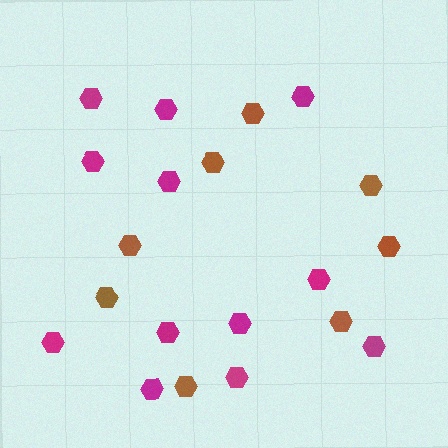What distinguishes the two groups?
There are 2 groups: one group of magenta hexagons (12) and one group of brown hexagons (8).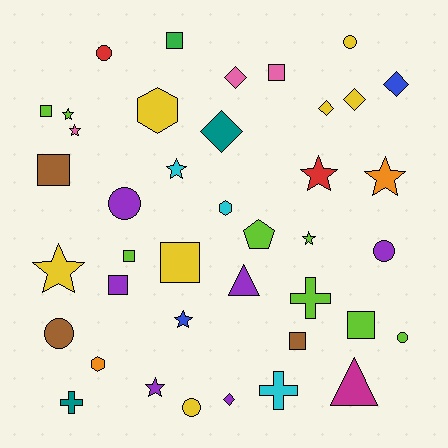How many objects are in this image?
There are 40 objects.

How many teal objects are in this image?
There are 2 teal objects.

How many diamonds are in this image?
There are 6 diamonds.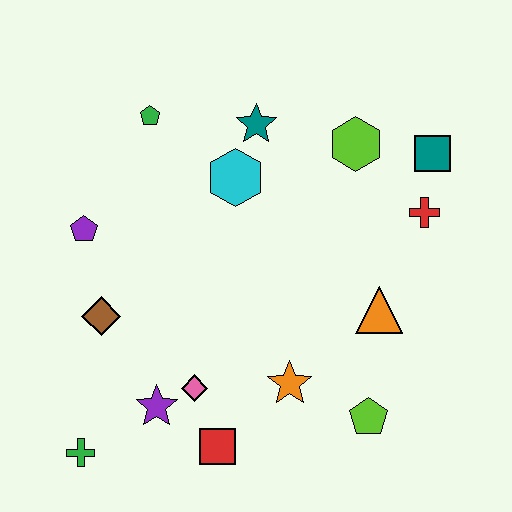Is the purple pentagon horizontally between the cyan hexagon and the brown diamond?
No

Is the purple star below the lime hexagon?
Yes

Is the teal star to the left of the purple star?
No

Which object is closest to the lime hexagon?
The teal square is closest to the lime hexagon.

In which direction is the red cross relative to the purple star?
The red cross is to the right of the purple star.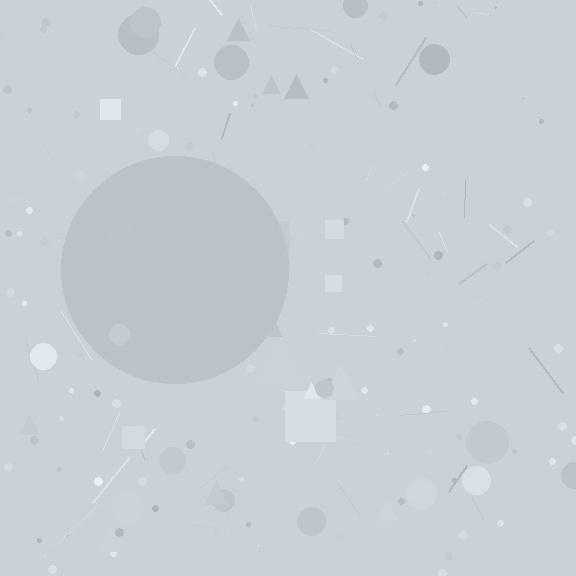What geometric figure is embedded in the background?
A circle is embedded in the background.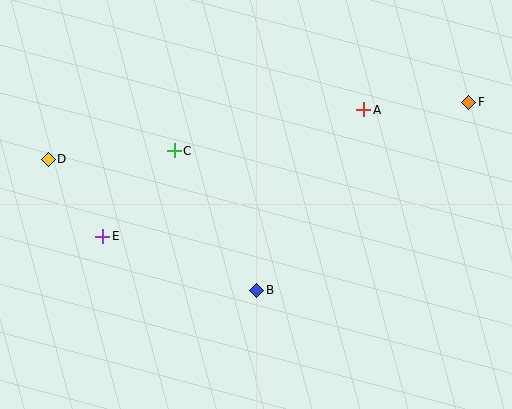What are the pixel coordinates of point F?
Point F is at (469, 102).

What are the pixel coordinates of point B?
Point B is at (257, 290).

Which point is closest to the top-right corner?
Point F is closest to the top-right corner.